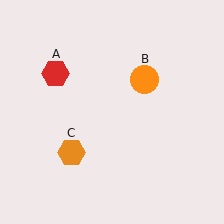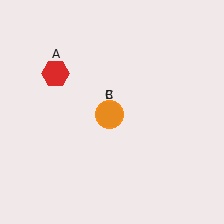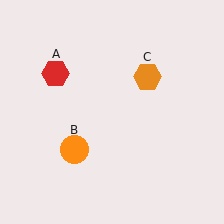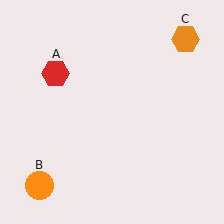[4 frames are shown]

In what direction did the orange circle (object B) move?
The orange circle (object B) moved down and to the left.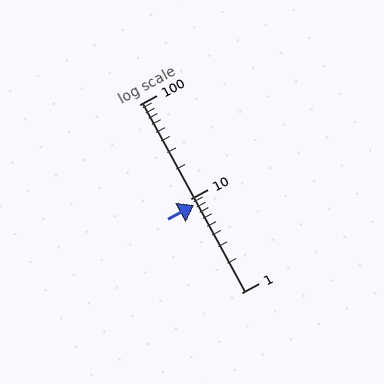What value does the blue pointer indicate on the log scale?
The pointer indicates approximately 8.6.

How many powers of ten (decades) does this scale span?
The scale spans 2 decades, from 1 to 100.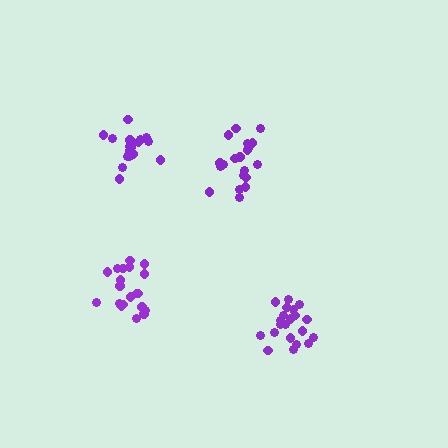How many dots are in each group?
Group 1: 21 dots, Group 2: 20 dots, Group 3: 17 dots, Group 4: 20 dots (78 total).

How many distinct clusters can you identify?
There are 4 distinct clusters.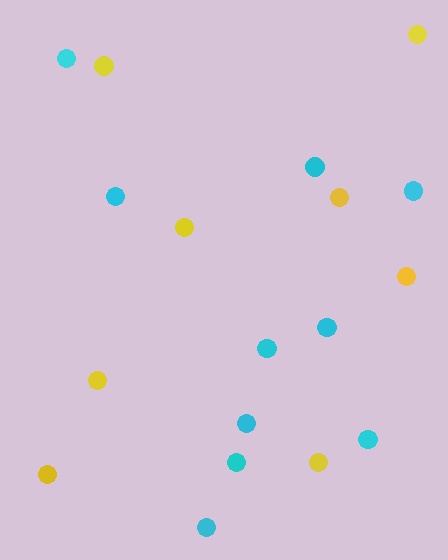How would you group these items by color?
There are 2 groups: one group of yellow circles (8) and one group of cyan circles (10).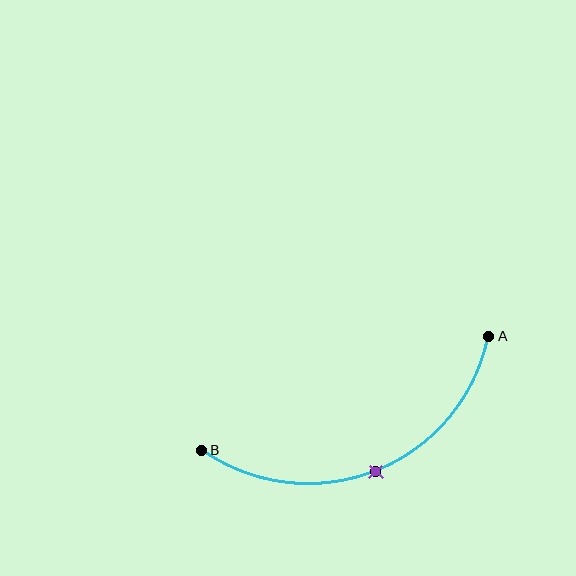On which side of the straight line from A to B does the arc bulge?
The arc bulges below the straight line connecting A and B.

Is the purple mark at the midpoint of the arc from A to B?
Yes. The purple mark lies on the arc at equal arc-length from both A and B — it is the arc midpoint.